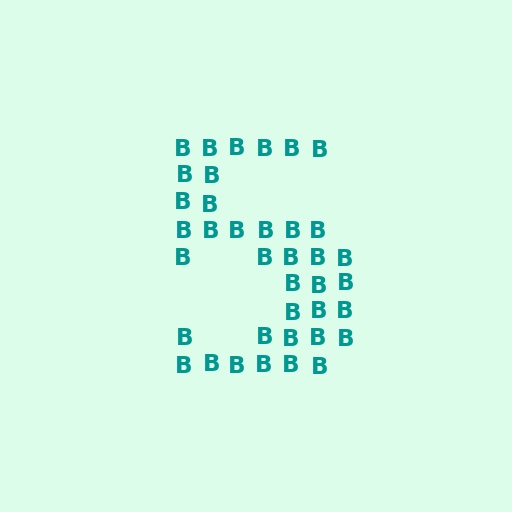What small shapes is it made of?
It is made of small letter B's.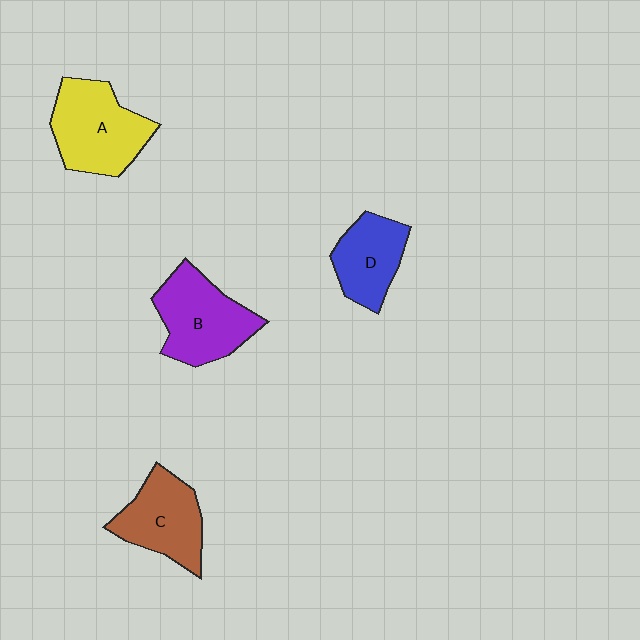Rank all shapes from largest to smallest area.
From largest to smallest: A (yellow), B (purple), C (brown), D (blue).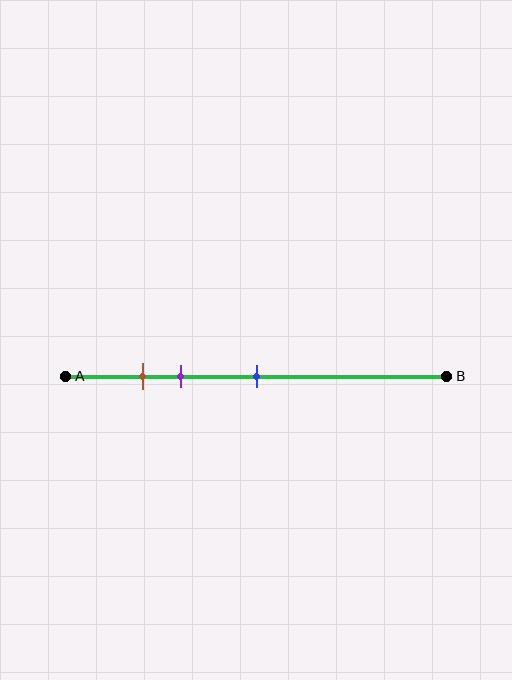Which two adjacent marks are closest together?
The brown and purple marks are the closest adjacent pair.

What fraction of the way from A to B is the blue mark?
The blue mark is approximately 50% (0.5) of the way from A to B.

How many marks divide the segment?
There are 3 marks dividing the segment.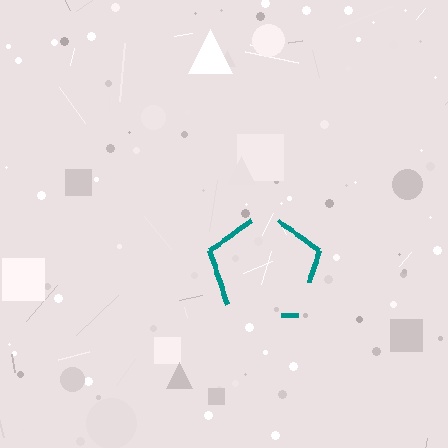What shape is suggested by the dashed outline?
The dashed outline suggests a pentagon.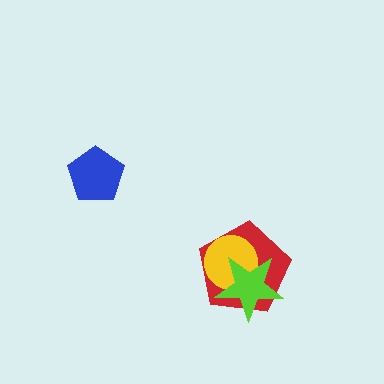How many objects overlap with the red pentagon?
2 objects overlap with the red pentagon.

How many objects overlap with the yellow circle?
2 objects overlap with the yellow circle.